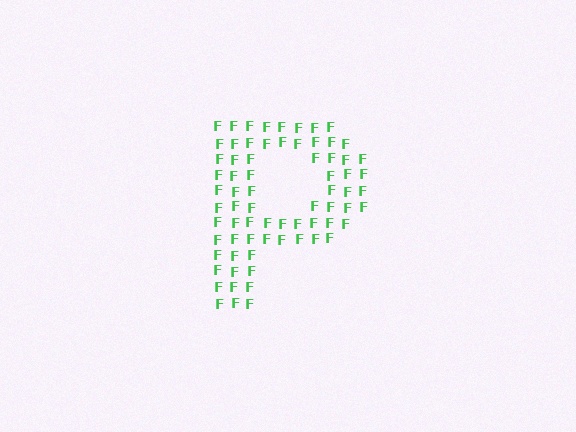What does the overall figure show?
The overall figure shows the letter P.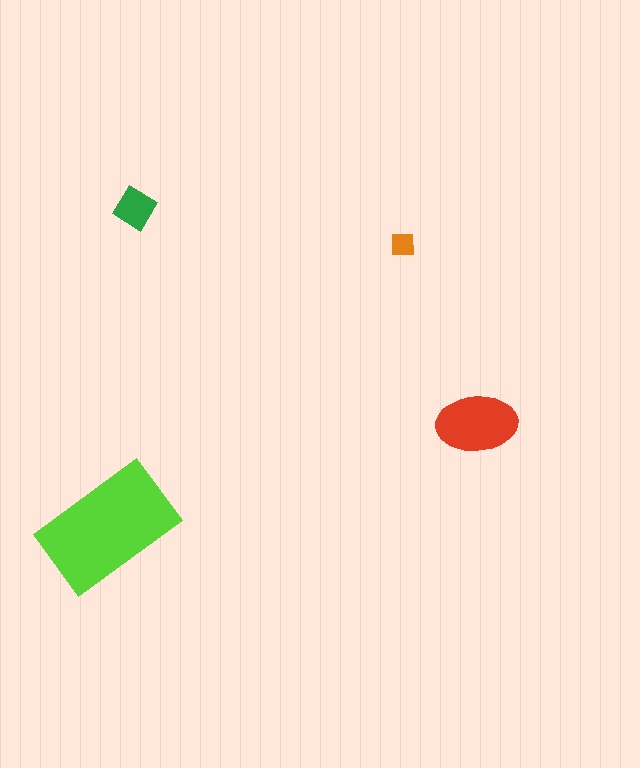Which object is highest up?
The green diamond is topmost.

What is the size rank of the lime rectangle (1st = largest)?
1st.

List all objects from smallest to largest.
The orange square, the green diamond, the red ellipse, the lime rectangle.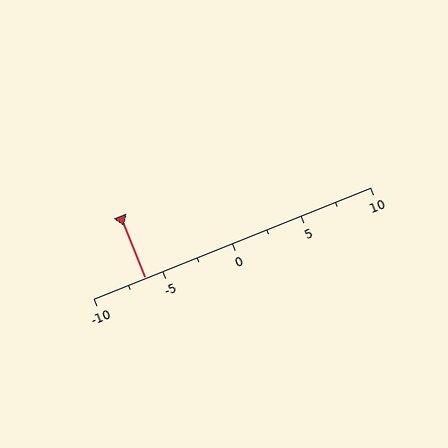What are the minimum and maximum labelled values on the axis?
The axis runs from -10 to 10.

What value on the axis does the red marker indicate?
The marker indicates approximately -6.2.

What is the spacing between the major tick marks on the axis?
The major ticks are spaced 5 apart.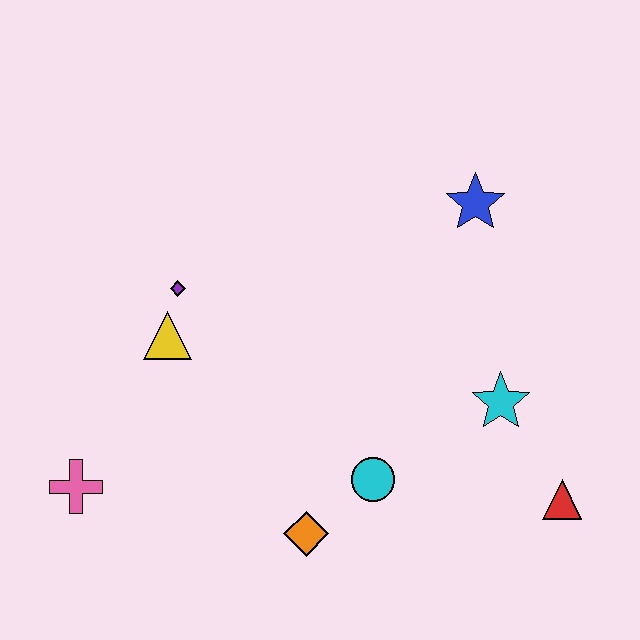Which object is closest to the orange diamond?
The cyan circle is closest to the orange diamond.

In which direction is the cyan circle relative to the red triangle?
The cyan circle is to the left of the red triangle.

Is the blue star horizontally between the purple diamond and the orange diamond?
No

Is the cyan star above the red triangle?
Yes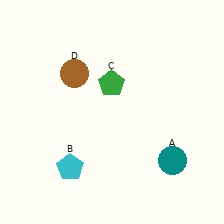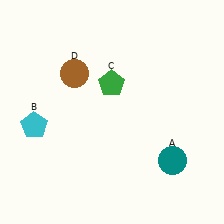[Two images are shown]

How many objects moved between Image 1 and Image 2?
1 object moved between the two images.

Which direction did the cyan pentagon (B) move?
The cyan pentagon (B) moved up.